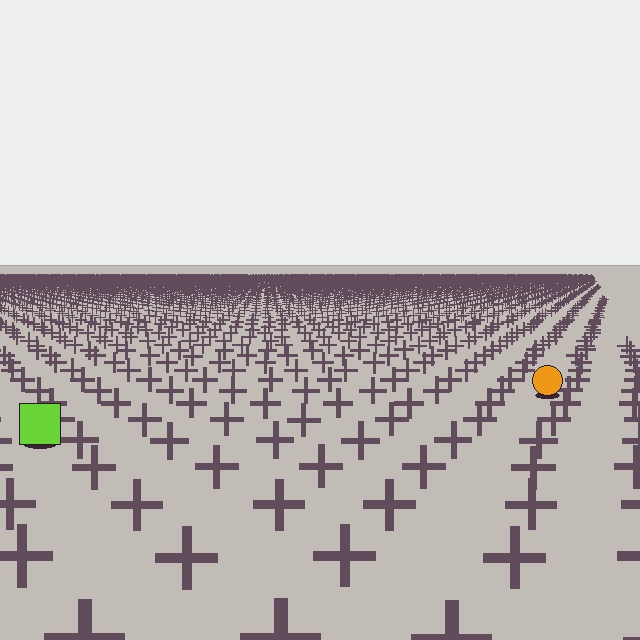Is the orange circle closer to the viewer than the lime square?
No. The lime square is closer — you can tell from the texture gradient: the ground texture is coarser near it.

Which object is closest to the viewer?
The lime square is closest. The texture marks near it are larger and more spread out.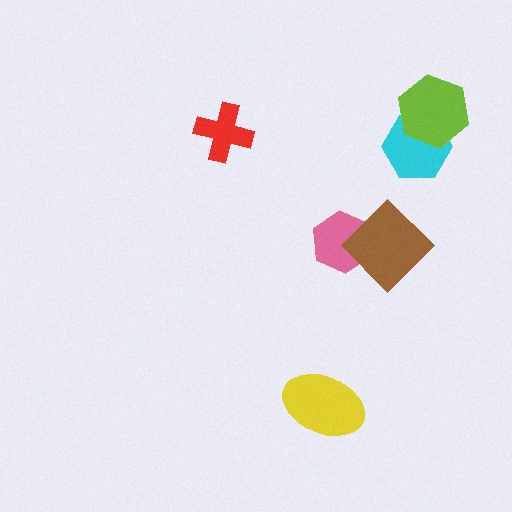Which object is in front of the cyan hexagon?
The lime hexagon is in front of the cyan hexagon.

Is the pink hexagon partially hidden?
Yes, it is partially covered by another shape.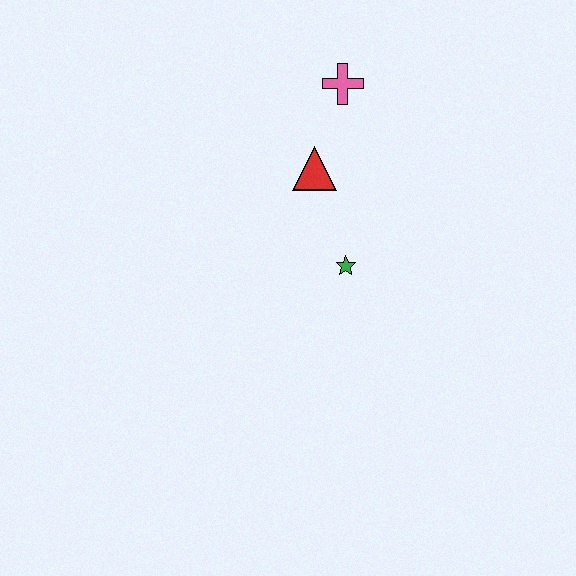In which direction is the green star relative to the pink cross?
The green star is below the pink cross.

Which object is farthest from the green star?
The pink cross is farthest from the green star.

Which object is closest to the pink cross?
The red triangle is closest to the pink cross.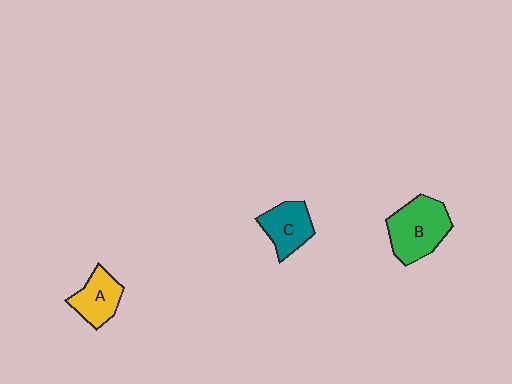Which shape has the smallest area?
Shape A (yellow).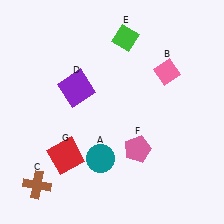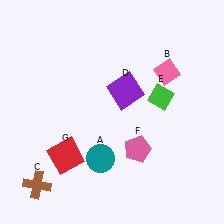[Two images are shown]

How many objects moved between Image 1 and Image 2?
2 objects moved between the two images.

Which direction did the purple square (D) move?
The purple square (D) moved right.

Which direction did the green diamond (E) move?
The green diamond (E) moved down.